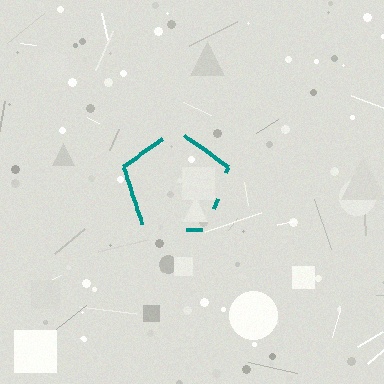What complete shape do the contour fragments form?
The contour fragments form a pentagon.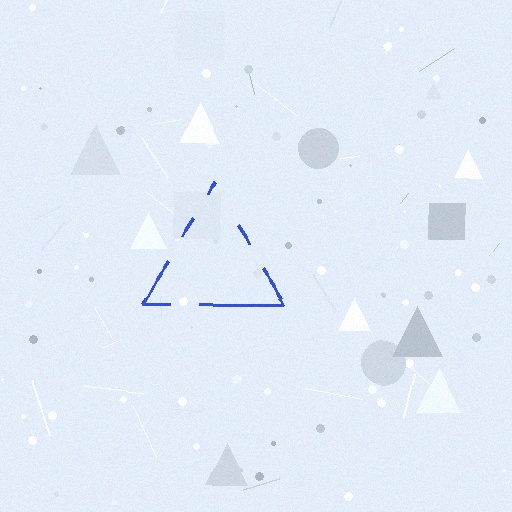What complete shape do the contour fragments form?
The contour fragments form a triangle.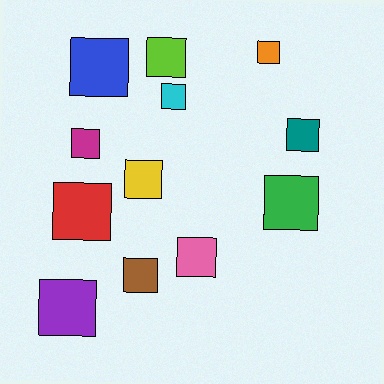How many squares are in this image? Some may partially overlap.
There are 12 squares.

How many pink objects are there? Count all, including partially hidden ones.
There is 1 pink object.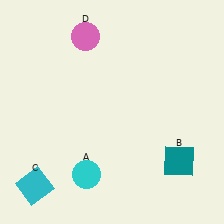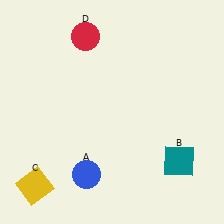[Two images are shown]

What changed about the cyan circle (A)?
In Image 1, A is cyan. In Image 2, it changed to blue.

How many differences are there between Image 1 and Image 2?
There are 3 differences between the two images.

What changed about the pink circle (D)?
In Image 1, D is pink. In Image 2, it changed to red.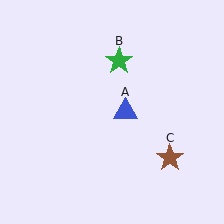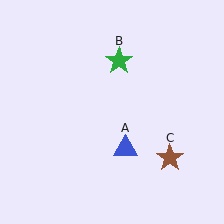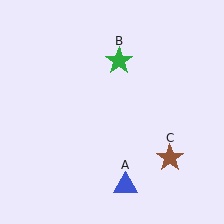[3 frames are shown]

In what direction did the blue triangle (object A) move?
The blue triangle (object A) moved down.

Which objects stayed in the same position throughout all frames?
Green star (object B) and brown star (object C) remained stationary.